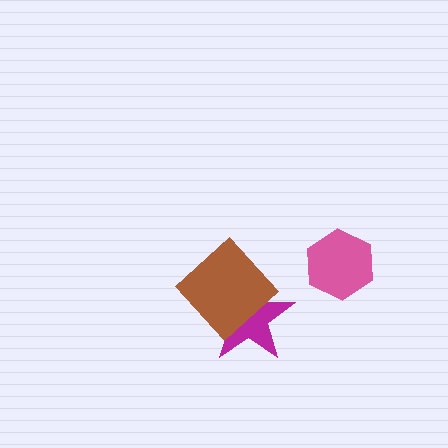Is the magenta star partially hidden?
Yes, it is partially covered by another shape.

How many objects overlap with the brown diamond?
1 object overlaps with the brown diamond.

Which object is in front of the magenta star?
The brown diamond is in front of the magenta star.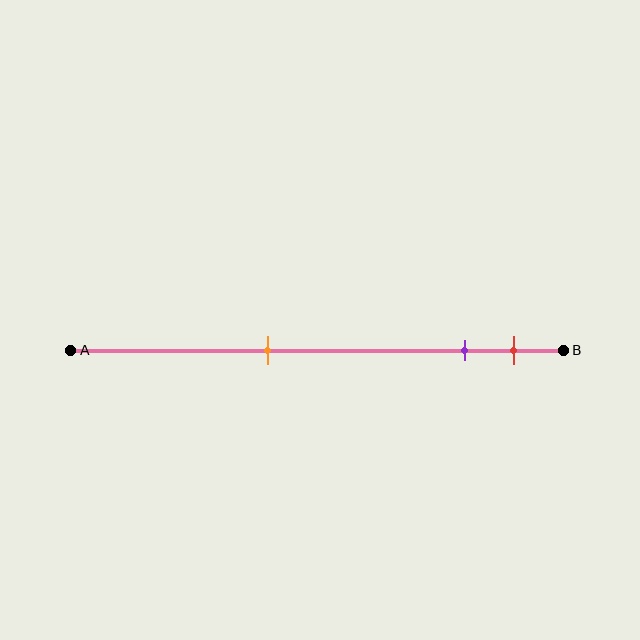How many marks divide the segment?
There are 3 marks dividing the segment.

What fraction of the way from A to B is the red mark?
The red mark is approximately 90% (0.9) of the way from A to B.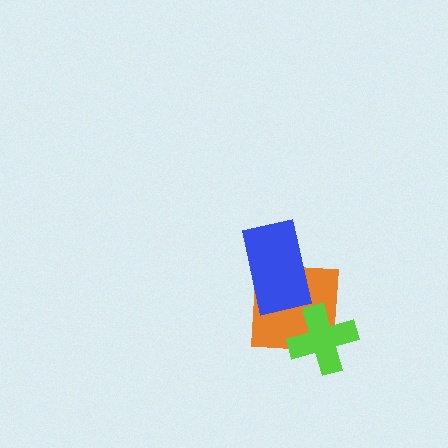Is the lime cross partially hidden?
No, no other shape covers it.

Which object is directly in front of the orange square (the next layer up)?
The blue rectangle is directly in front of the orange square.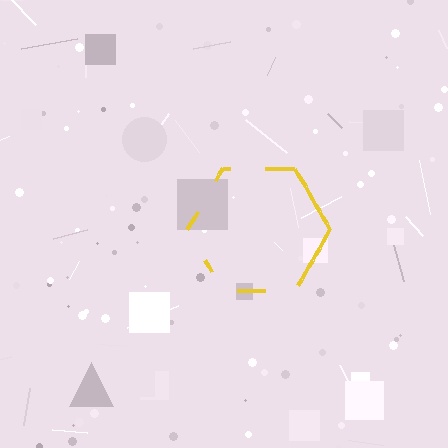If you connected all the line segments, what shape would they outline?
They would outline a hexagon.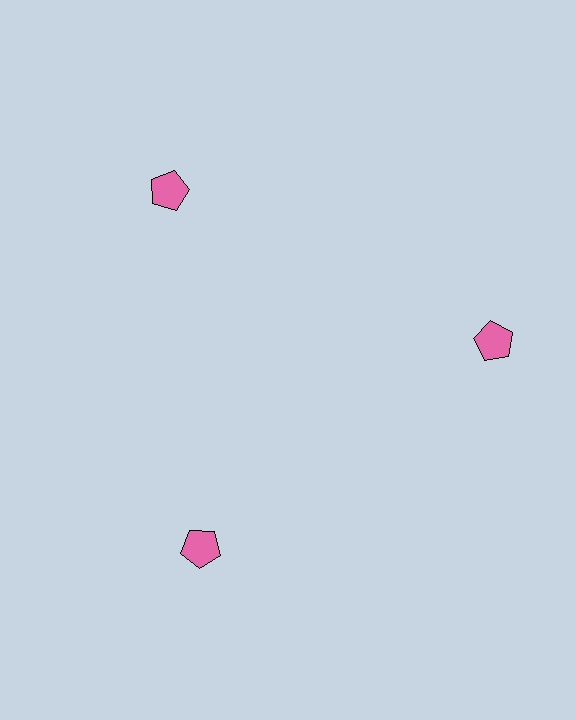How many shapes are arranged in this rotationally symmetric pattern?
There are 3 shapes, arranged in 3 groups of 1.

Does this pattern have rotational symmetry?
Yes, this pattern has 3-fold rotational symmetry. It looks the same after rotating 120 degrees around the center.